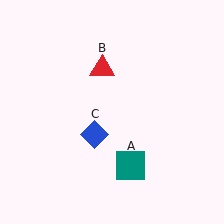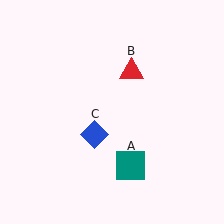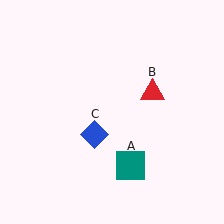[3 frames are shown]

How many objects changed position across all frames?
1 object changed position: red triangle (object B).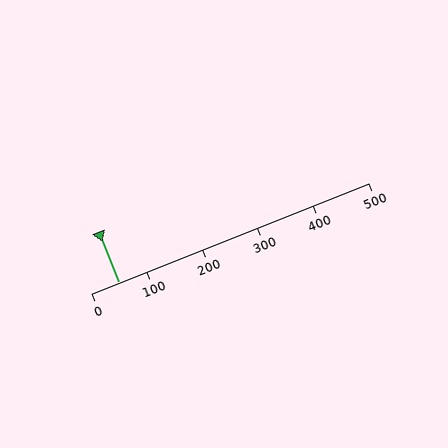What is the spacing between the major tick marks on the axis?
The major ticks are spaced 100 apart.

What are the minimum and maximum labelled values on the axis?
The axis runs from 0 to 500.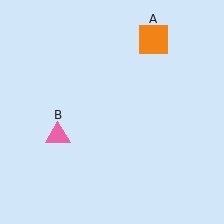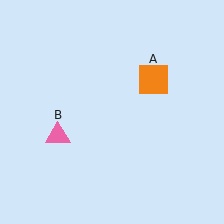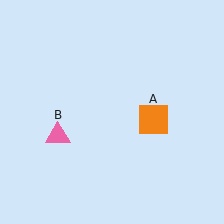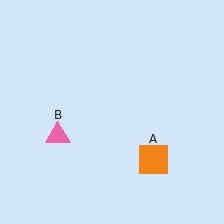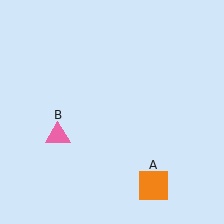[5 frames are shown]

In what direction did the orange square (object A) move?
The orange square (object A) moved down.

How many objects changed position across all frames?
1 object changed position: orange square (object A).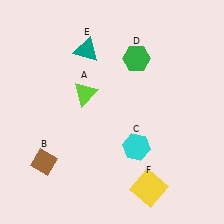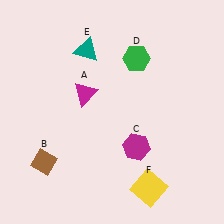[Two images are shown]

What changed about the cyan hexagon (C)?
In Image 1, C is cyan. In Image 2, it changed to magenta.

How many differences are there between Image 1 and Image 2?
There are 2 differences between the two images.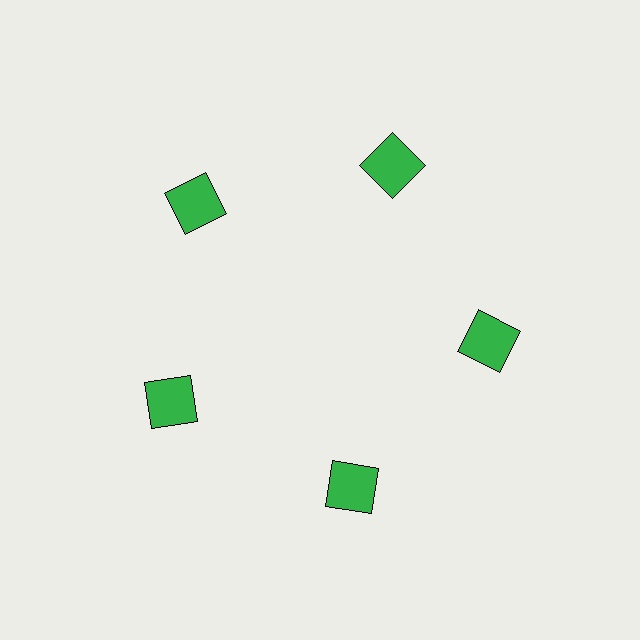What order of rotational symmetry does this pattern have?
This pattern has 5-fold rotational symmetry.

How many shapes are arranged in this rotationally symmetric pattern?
There are 5 shapes, arranged in 5 groups of 1.